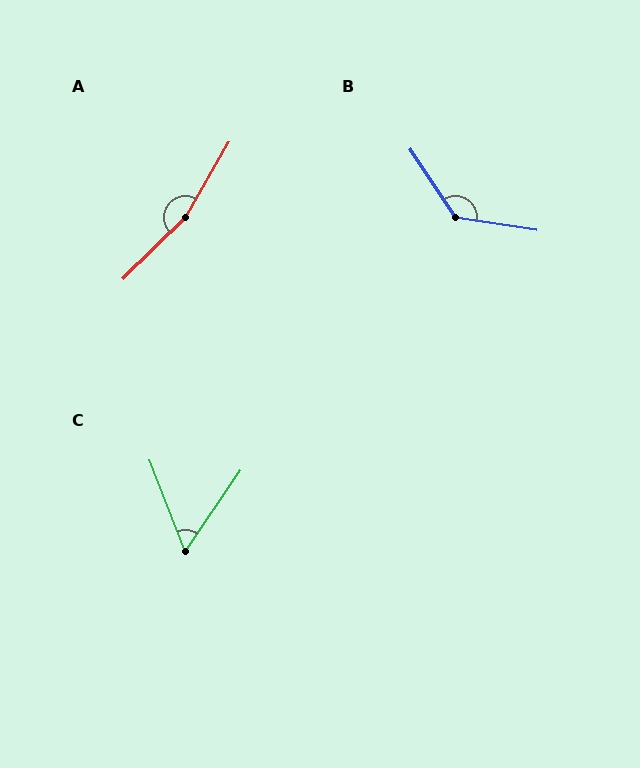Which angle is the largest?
A, at approximately 164 degrees.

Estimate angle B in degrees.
Approximately 132 degrees.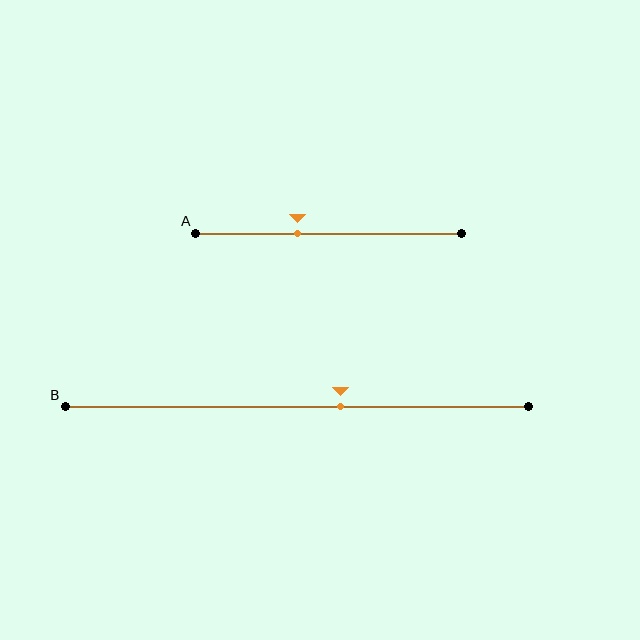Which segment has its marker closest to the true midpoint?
Segment B has its marker closest to the true midpoint.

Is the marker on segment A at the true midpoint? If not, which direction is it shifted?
No, the marker on segment A is shifted to the left by about 12% of the segment length.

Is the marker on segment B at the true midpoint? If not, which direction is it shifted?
No, the marker on segment B is shifted to the right by about 9% of the segment length.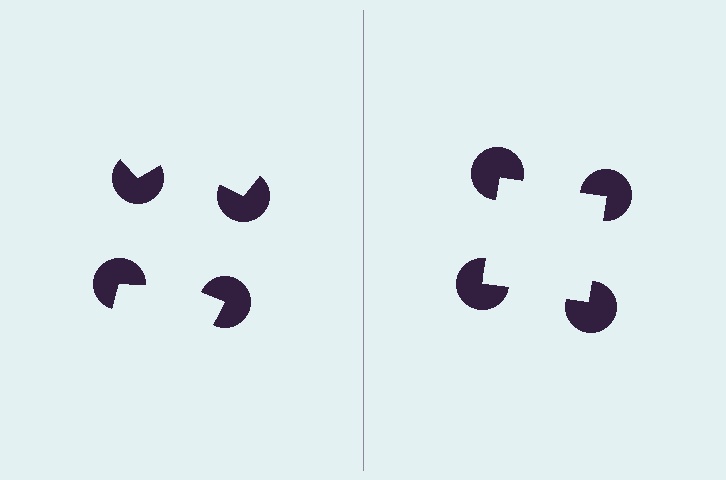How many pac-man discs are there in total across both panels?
8 — 4 on each side.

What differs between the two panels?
The pac-man discs are positioned identically on both sides; only the wedge orientations differ. On the right they align to a square; on the left they are misaligned.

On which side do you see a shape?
An illusory square appears on the right side. On the left side the wedge cuts are rotated, so no coherent shape forms.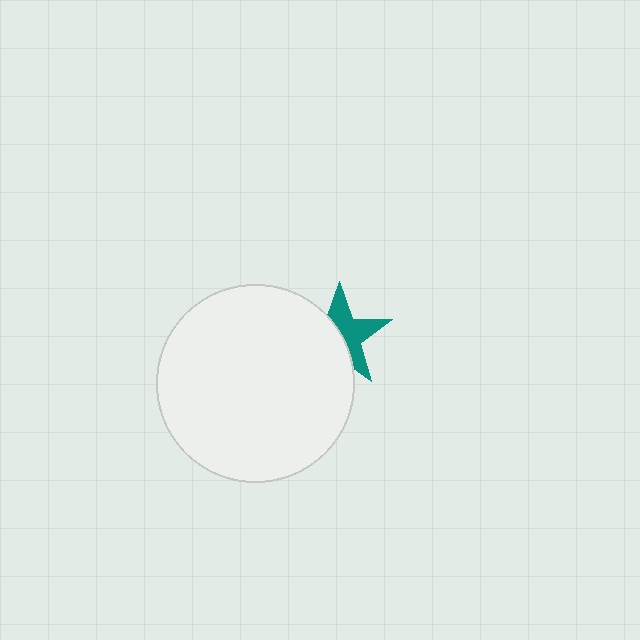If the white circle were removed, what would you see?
You would see the complete teal star.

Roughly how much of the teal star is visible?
About half of it is visible (roughly 51%).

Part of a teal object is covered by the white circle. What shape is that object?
It is a star.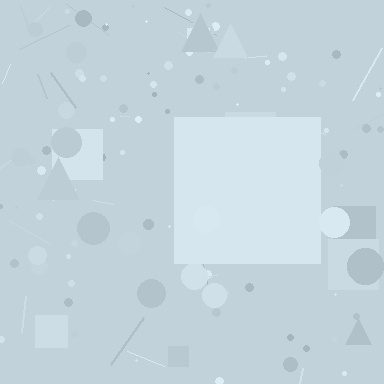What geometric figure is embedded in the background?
A square is embedded in the background.